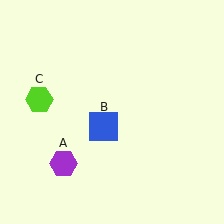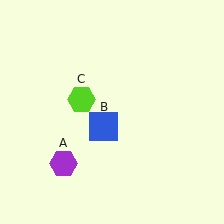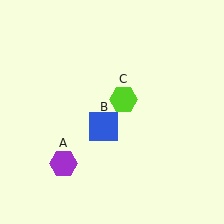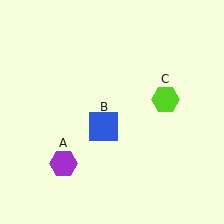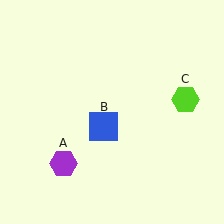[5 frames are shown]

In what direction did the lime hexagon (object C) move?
The lime hexagon (object C) moved right.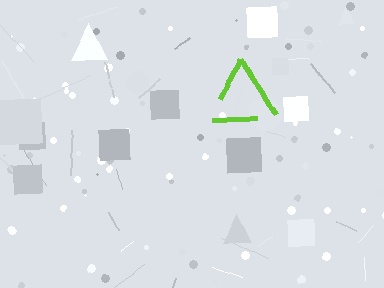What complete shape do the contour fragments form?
The contour fragments form a triangle.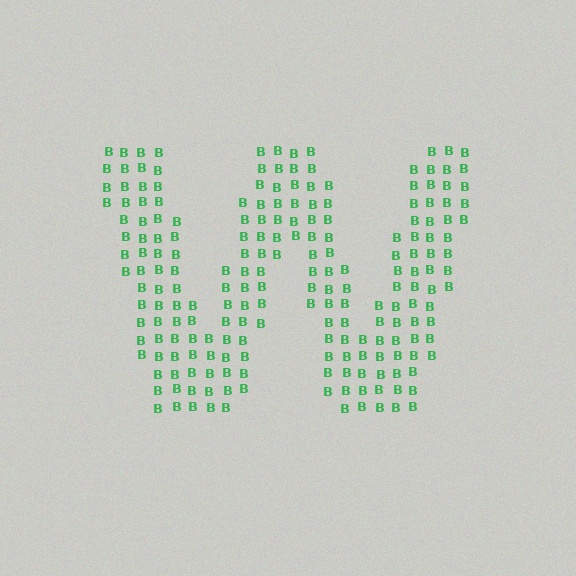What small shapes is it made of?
It is made of small letter B's.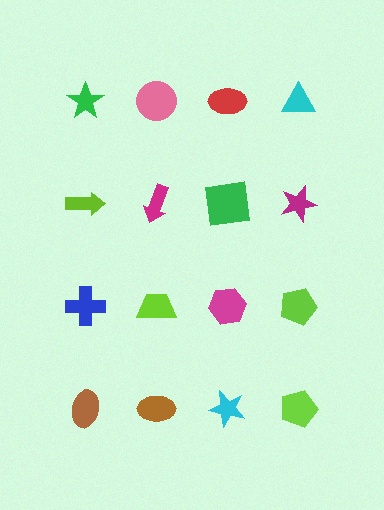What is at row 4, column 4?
A lime pentagon.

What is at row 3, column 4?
A lime pentagon.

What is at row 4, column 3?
A cyan star.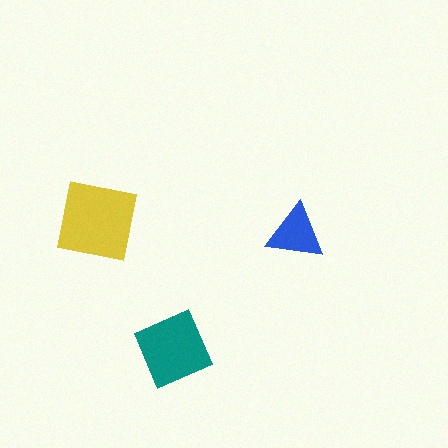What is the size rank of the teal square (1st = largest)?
2nd.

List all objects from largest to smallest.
The yellow square, the teal square, the blue triangle.